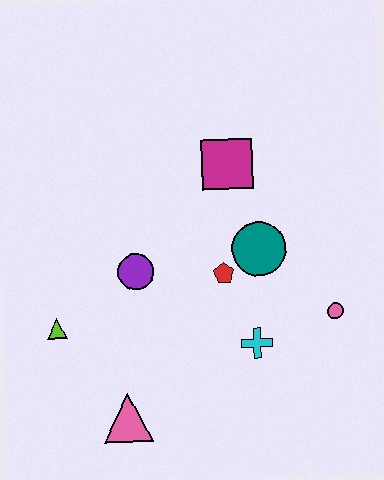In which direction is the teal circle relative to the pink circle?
The teal circle is to the left of the pink circle.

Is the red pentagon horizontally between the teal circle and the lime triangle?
Yes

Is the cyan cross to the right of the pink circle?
No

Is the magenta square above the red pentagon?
Yes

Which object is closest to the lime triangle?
The purple circle is closest to the lime triangle.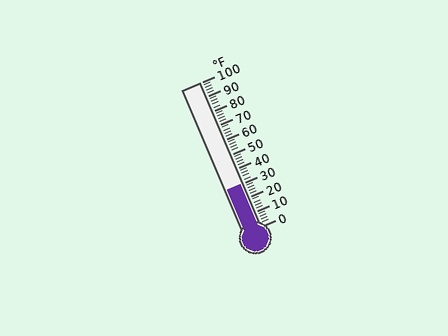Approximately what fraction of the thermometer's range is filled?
The thermometer is filled to approximately 30% of its range.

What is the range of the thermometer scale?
The thermometer scale ranges from 0°F to 100°F.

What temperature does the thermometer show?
The thermometer shows approximately 30°F.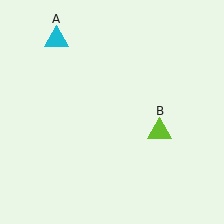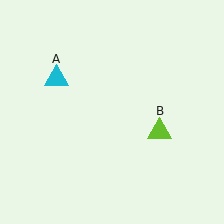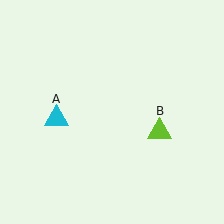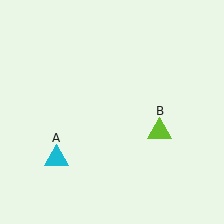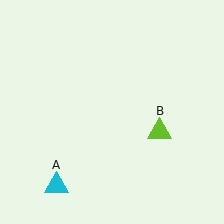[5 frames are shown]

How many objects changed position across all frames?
1 object changed position: cyan triangle (object A).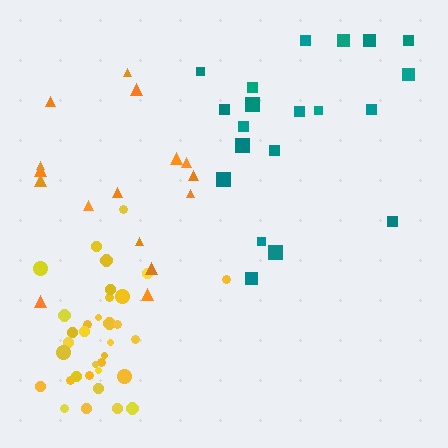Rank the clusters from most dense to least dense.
yellow, teal, orange.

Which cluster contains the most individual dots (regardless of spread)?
Yellow (35).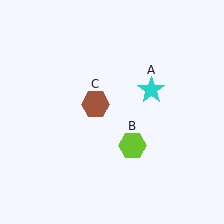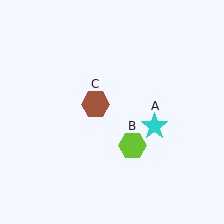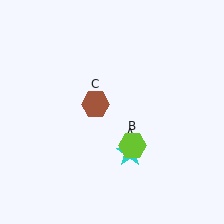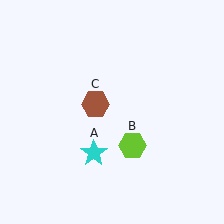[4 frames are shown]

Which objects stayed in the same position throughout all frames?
Lime hexagon (object B) and brown hexagon (object C) remained stationary.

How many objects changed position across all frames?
1 object changed position: cyan star (object A).